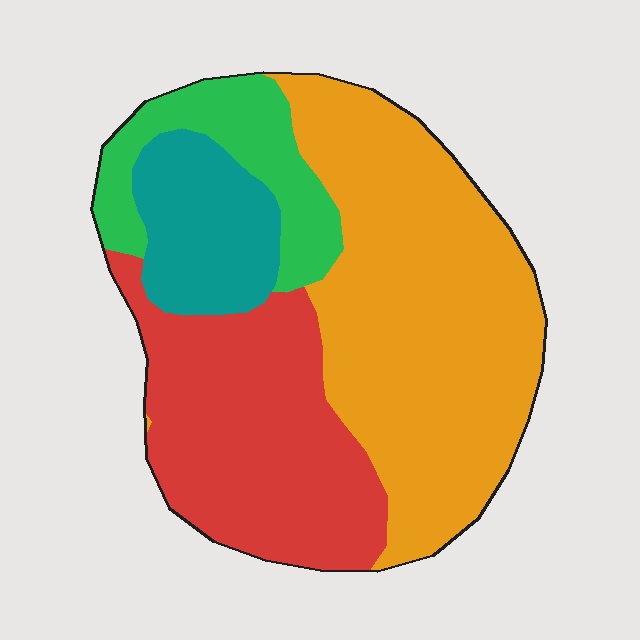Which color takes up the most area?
Orange, at roughly 45%.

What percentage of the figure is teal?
Teal covers 13% of the figure.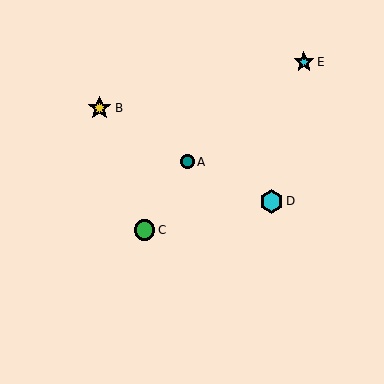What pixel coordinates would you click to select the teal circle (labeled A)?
Click at (187, 162) to select the teal circle A.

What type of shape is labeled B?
Shape B is a yellow star.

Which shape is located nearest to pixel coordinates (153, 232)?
The green circle (labeled C) at (144, 230) is nearest to that location.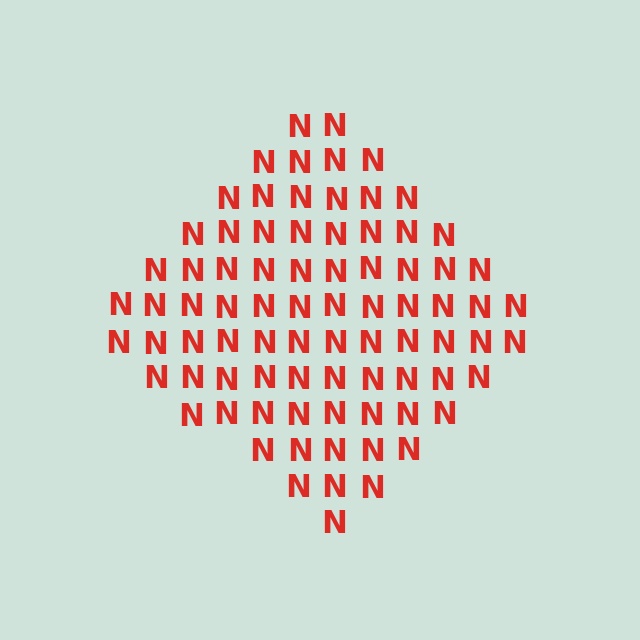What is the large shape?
The large shape is a diamond.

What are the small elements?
The small elements are letter N's.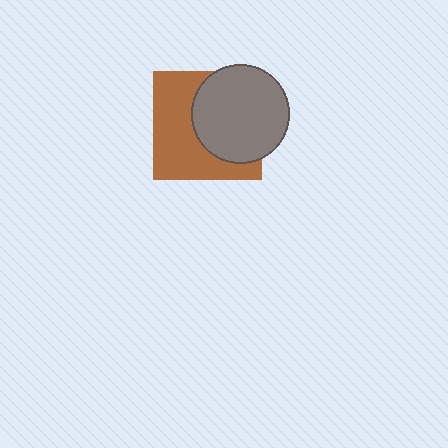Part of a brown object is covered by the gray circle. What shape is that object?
It is a square.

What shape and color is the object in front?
The object in front is a gray circle.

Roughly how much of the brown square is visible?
About half of it is visible (roughly 52%).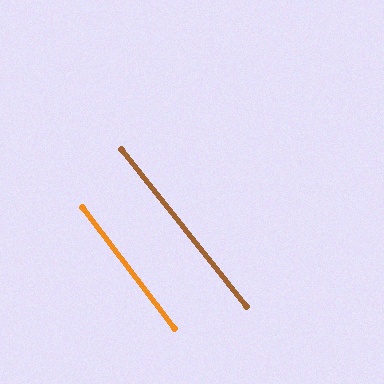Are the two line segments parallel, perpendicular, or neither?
Parallel — their directions differ by only 1.2°.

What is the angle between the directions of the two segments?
Approximately 1 degree.